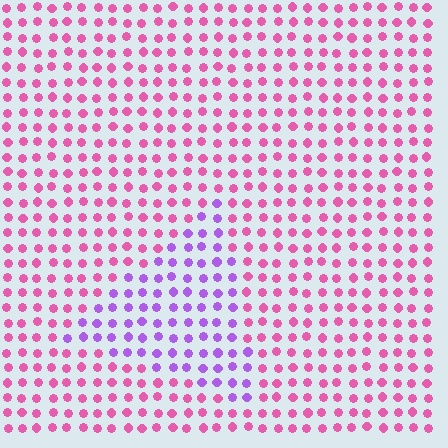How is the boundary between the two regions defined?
The boundary is defined purely by a slight shift in hue (about 49 degrees). Spacing, size, and orientation are identical on both sides.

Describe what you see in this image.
The image is filled with small pink elements in a uniform arrangement. A triangle-shaped region is visible where the elements are tinted to a slightly different hue, forming a subtle color boundary.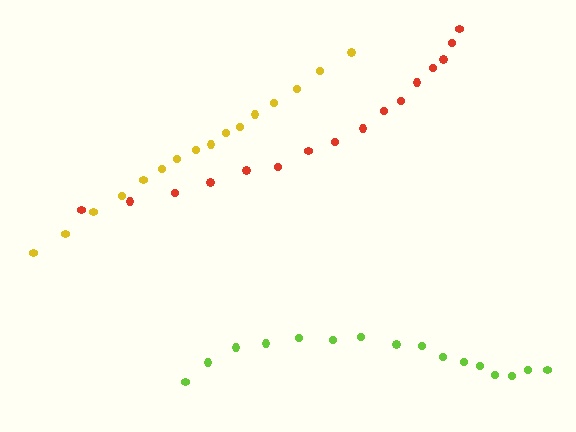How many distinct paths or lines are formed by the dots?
There are 3 distinct paths.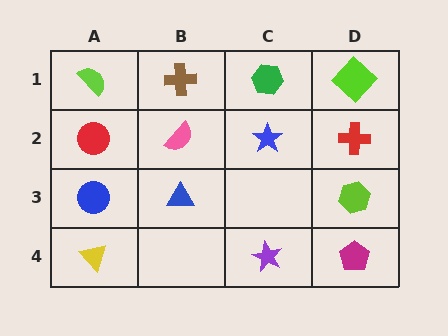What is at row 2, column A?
A red circle.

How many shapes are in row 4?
3 shapes.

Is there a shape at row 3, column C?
No, that cell is empty.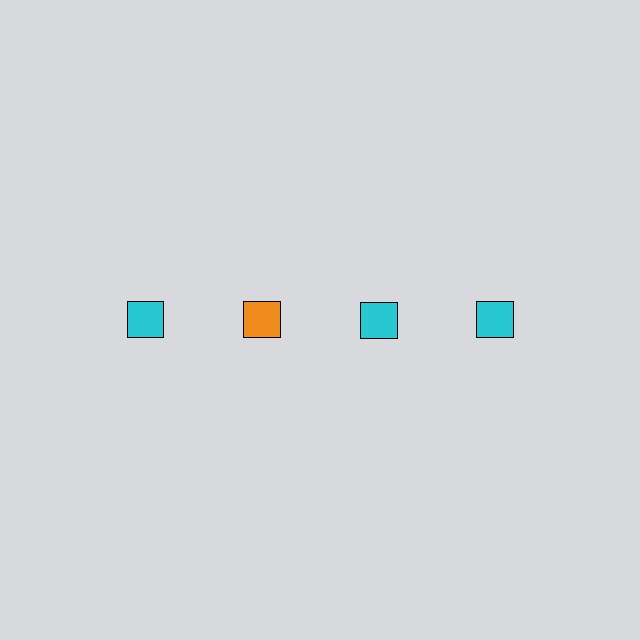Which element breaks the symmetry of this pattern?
The orange square in the top row, second from left column breaks the symmetry. All other shapes are cyan squares.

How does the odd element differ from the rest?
It has a different color: orange instead of cyan.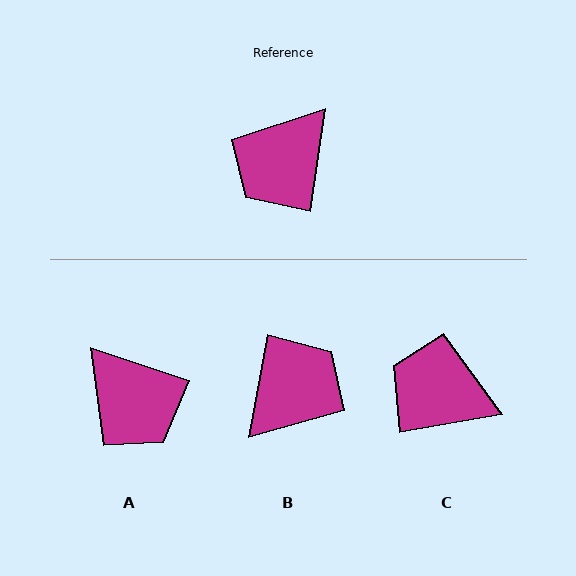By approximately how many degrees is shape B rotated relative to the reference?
Approximately 178 degrees counter-clockwise.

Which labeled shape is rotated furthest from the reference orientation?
B, about 178 degrees away.